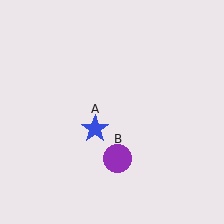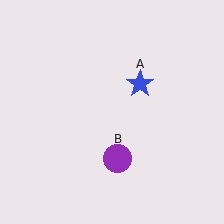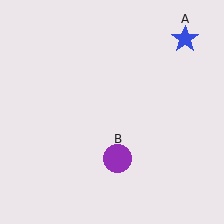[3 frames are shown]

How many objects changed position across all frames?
1 object changed position: blue star (object A).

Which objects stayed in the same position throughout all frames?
Purple circle (object B) remained stationary.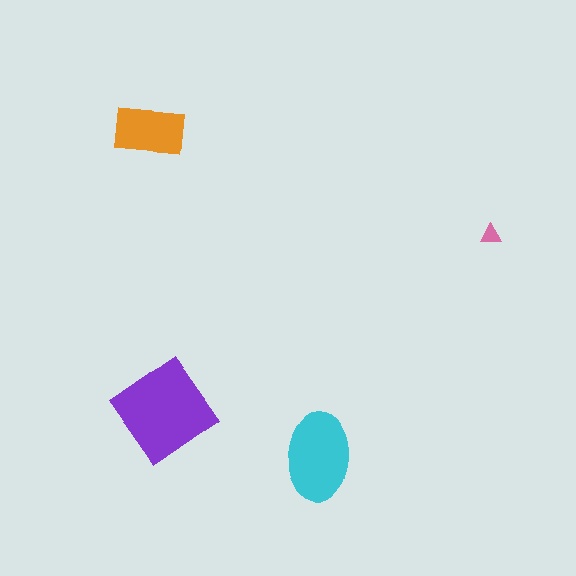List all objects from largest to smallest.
The purple diamond, the cyan ellipse, the orange rectangle, the pink triangle.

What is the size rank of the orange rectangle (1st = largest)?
3rd.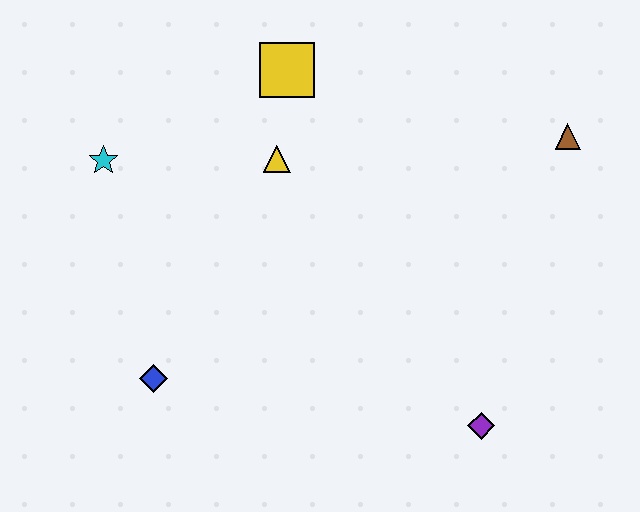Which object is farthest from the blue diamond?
The brown triangle is farthest from the blue diamond.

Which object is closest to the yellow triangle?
The yellow square is closest to the yellow triangle.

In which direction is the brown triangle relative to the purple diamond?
The brown triangle is above the purple diamond.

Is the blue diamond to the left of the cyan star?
No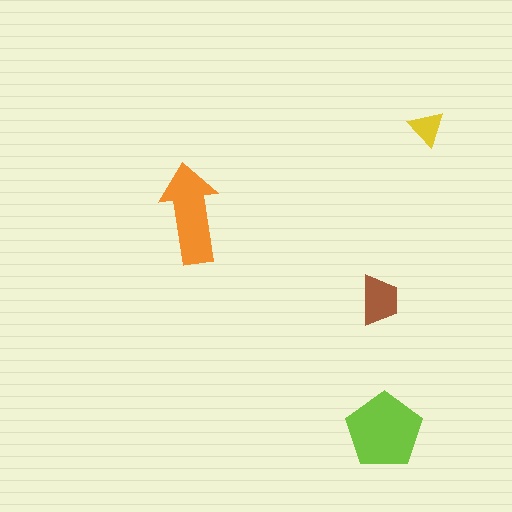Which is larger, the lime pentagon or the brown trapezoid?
The lime pentagon.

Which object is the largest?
The lime pentagon.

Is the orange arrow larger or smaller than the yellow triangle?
Larger.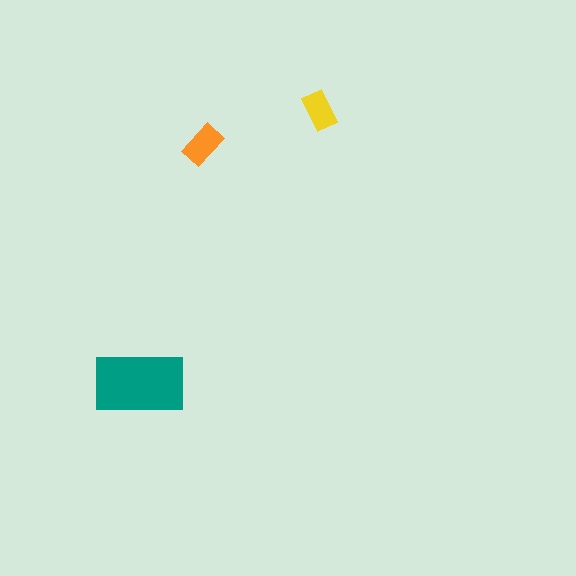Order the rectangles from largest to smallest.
the teal one, the orange one, the yellow one.